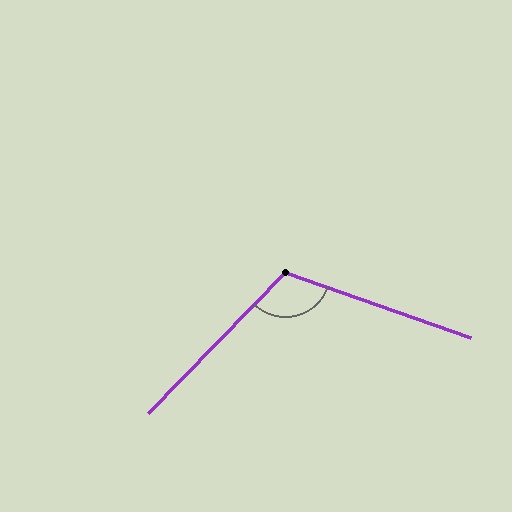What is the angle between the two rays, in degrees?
Approximately 115 degrees.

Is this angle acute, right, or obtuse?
It is obtuse.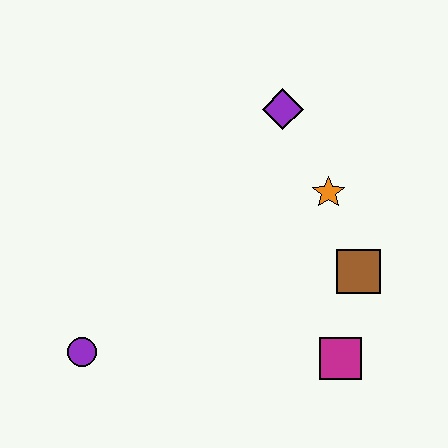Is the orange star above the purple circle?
Yes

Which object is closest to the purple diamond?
The orange star is closest to the purple diamond.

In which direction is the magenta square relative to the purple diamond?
The magenta square is below the purple diamond.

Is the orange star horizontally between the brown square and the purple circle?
Yes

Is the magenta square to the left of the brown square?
Yes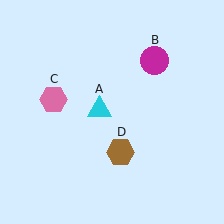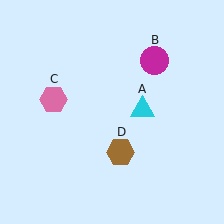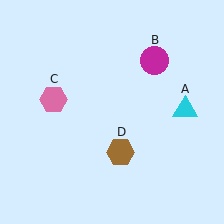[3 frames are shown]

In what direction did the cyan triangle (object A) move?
The cyan triangle (object A) moved right.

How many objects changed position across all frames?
1 object changed position: cyan triangle (object A).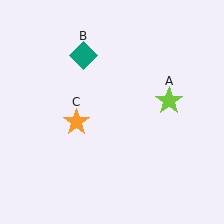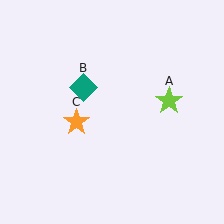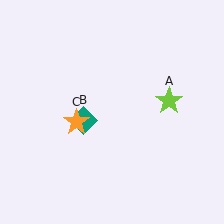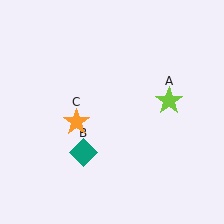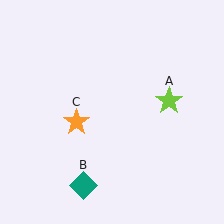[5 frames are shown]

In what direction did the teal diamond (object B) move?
The teal diamond (object B) moved down.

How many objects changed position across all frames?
1 object changed position: teal diamond (object B).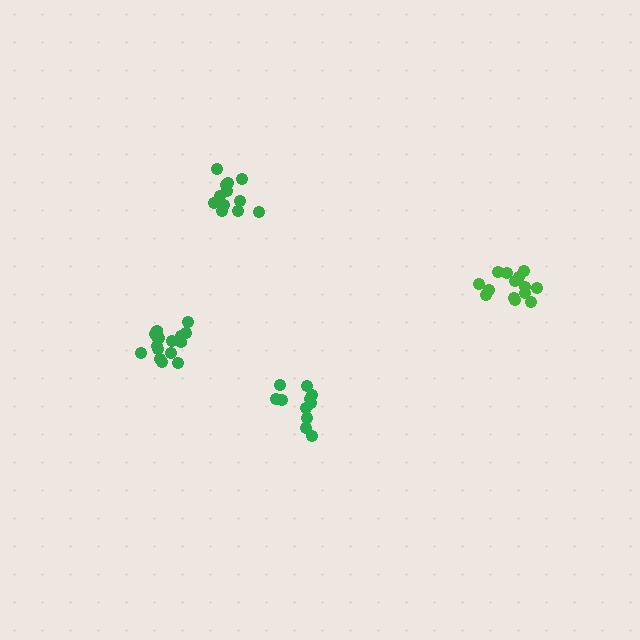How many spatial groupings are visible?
There are 4 spatial groupings.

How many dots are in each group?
Group 1: 16 dots, Group 2: 14 dots, Group 3: 11 dots, Group 4: 12 dots (53 total).